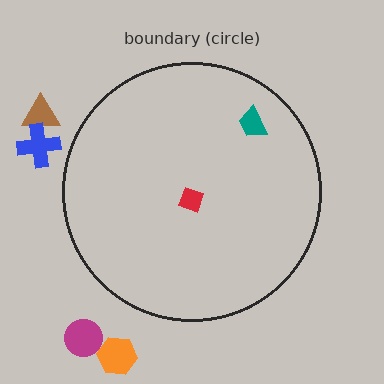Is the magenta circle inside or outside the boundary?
Outside.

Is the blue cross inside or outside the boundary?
Outside.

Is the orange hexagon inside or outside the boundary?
Outside.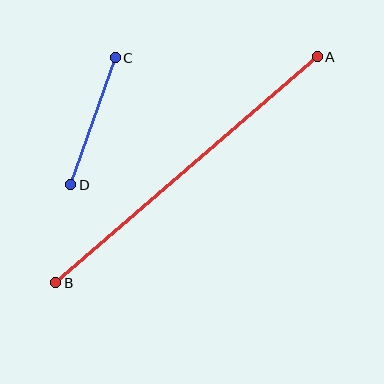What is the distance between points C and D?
The distance is approximately 135 pixels.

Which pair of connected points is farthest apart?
Points A and B are farthest apart.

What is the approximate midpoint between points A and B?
The midpoint is at approximately (186, 170) pixels.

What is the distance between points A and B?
The distance is approximately 346 pixels.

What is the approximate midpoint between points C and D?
The midpoint is at approximately (93, 121) pixels.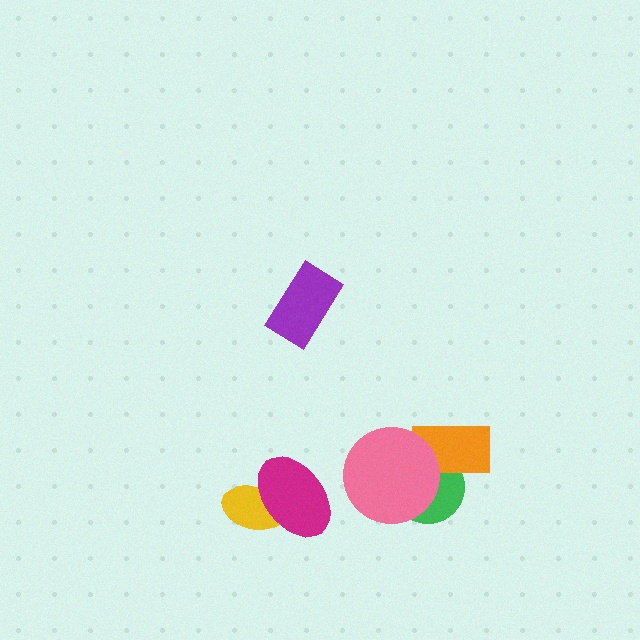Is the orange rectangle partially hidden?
Yes, it is partially covered by another shape.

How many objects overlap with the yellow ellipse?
1 object overlaps with the yellow ellipse.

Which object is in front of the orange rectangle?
The pink circle is in front of the orange rectangle.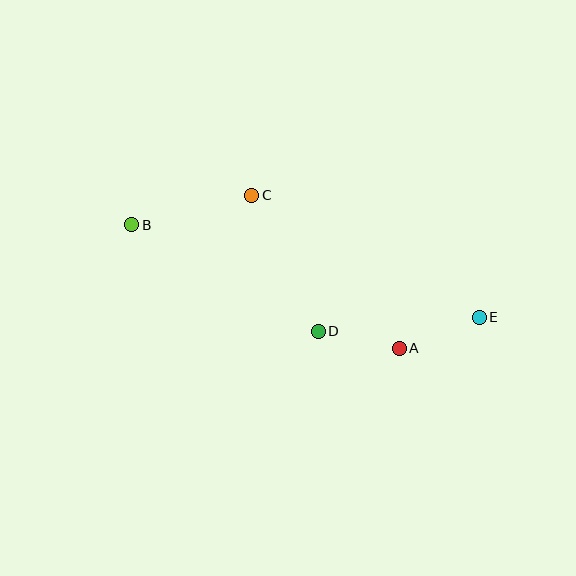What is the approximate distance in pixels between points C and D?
The distance between C and D is approximately 152 pixels.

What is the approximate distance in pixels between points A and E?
The distance between A and E is approximately 85 pixels.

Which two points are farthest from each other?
Points B and E are farthest from each other.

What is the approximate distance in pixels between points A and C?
The distance between A and C is approximately 213 pixels.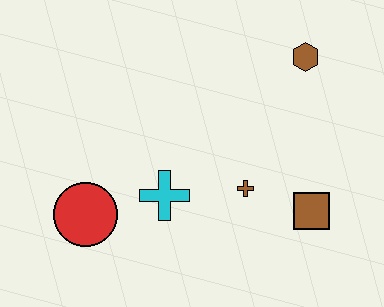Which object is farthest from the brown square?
The red circle is farthest from the brown square.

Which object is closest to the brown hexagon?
The brown cross is closest to the brown hexagon.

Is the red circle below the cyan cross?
Yes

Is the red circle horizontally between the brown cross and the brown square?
No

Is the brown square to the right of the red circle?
Yes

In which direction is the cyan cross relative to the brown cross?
The cyan cross is to the left of the brown cross.